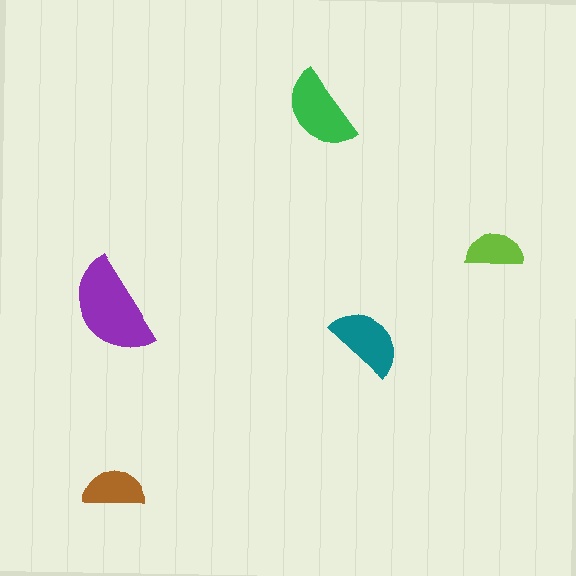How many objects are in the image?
There are 5 objects in the image.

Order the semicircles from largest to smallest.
the purple one, the green one, the teal one, the brown one, the lime one.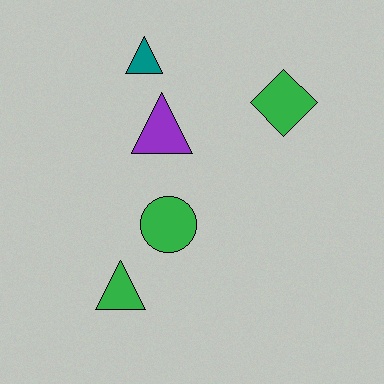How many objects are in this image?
There are 5 objects.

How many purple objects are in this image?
There is 1 purple object.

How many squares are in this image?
There are no squares.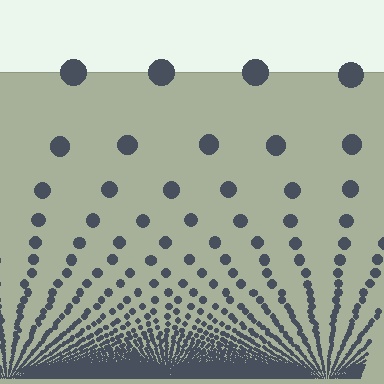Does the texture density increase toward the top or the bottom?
Density increases toward the bottom.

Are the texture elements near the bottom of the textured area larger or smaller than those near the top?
Smaller. The gradient is inverted — elements near the bottom are smaller and denser.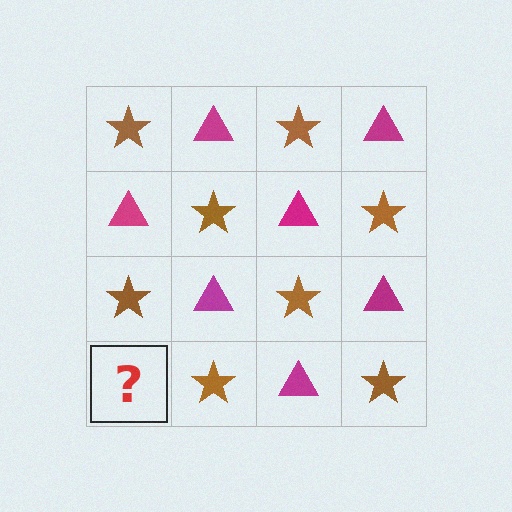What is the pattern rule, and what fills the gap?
The rule is that it alternates brown star and magenta triangle in a checkerboard pattern. The gap should be filled with a magenta triangle.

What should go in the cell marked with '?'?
The missing cell should contain a magenta triangle.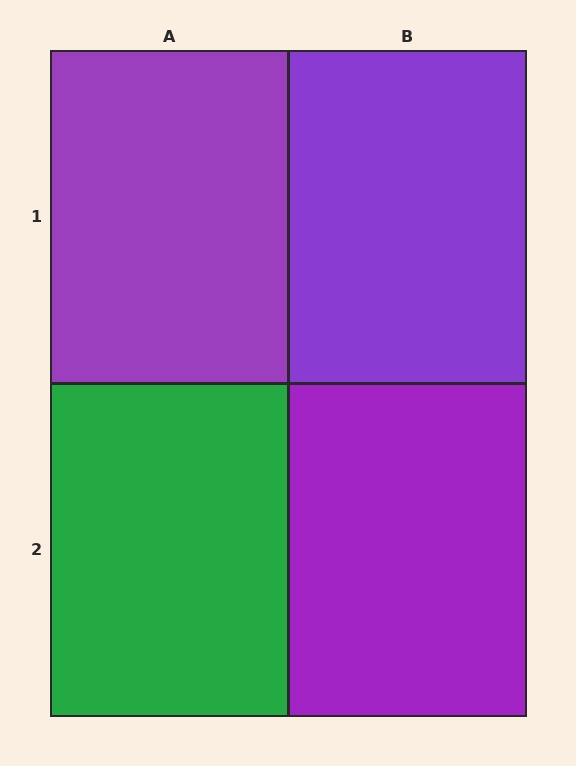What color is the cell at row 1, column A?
Purple.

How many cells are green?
1 cell is green.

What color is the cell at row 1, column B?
Purple.